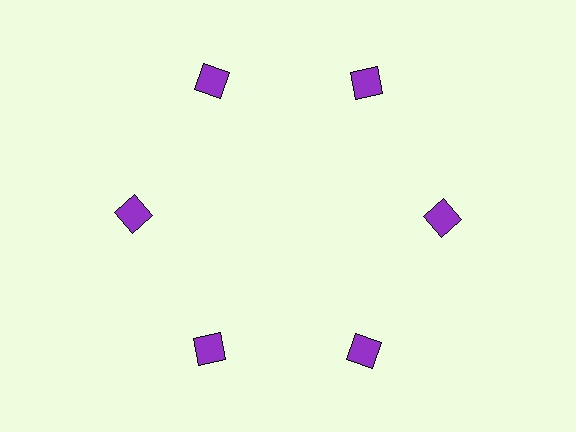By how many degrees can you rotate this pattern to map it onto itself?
The pattern maps onto itself every 60 degrees of rotation.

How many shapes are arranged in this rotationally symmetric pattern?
There are 6 shapes, arranged in 6 groups of 1.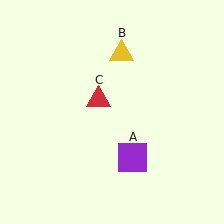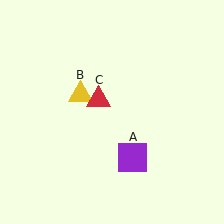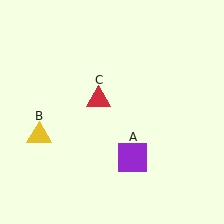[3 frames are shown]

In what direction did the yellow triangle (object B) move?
The yellow triangle (object B) moved down and to the left.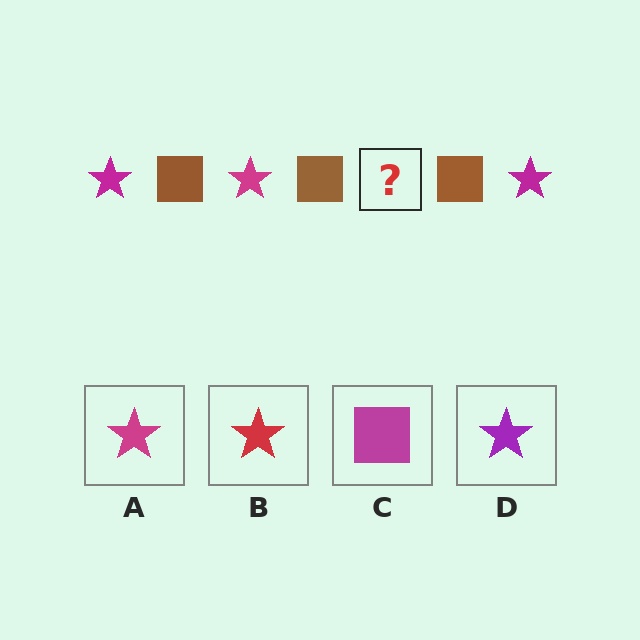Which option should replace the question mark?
Option A.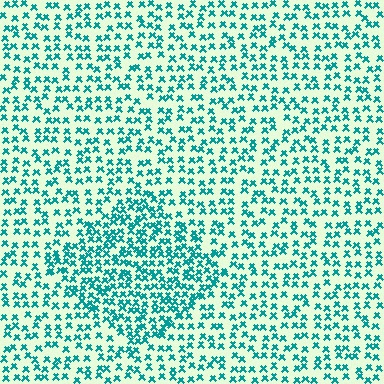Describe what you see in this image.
The image contains small teal elements arranged at two different densities. A diamond-shaped region is visible where the elements are more densely packed than the surrounding area.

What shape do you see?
I see a diamond.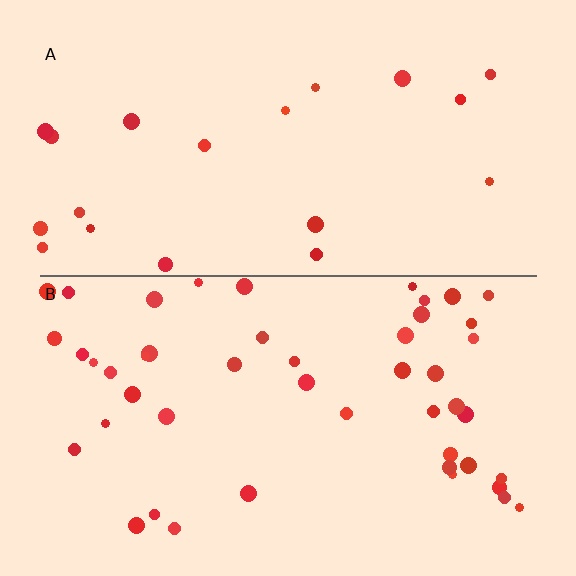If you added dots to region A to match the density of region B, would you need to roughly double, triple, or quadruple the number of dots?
Approximately double.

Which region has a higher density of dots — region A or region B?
B (the bottom).